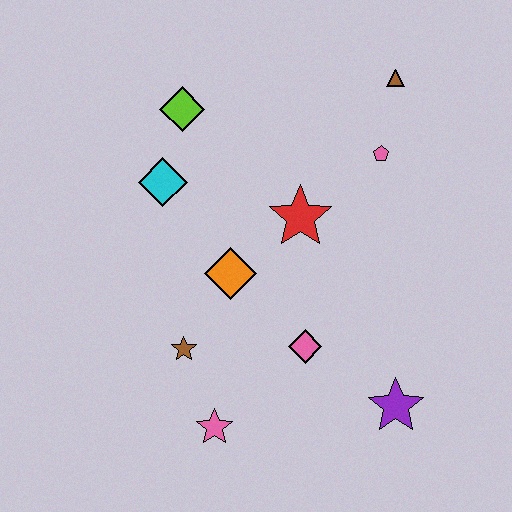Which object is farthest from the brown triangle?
The pink star is farthest from the brown triangle.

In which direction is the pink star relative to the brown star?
The pink star is below the brown star.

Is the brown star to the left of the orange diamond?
Yes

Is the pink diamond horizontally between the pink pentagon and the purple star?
No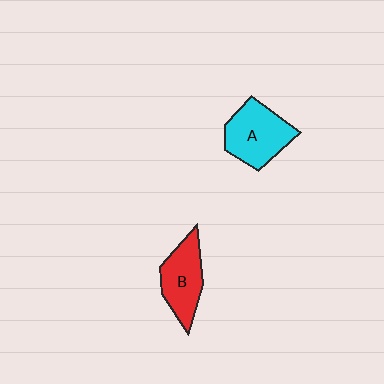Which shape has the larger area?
Shape A (cyan).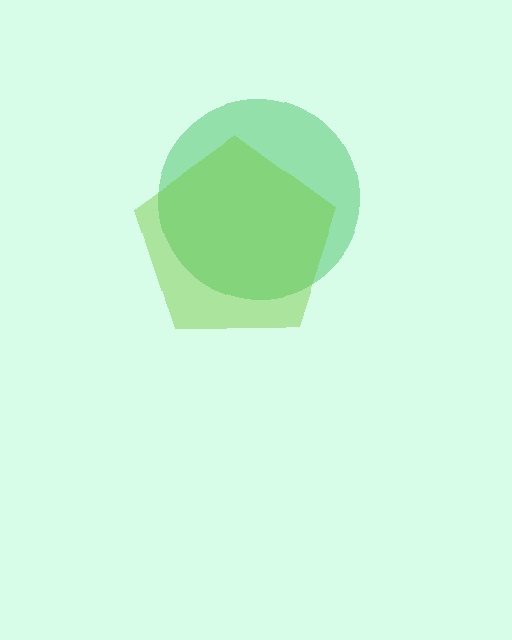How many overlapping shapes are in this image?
There are 2 overlapping shapes in the image.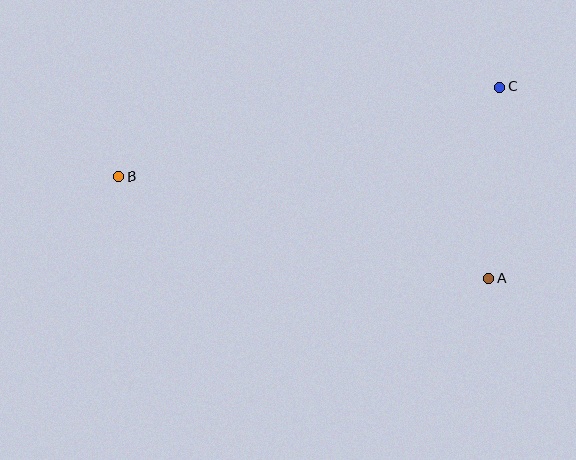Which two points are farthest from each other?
Points B and C are farthest from each other.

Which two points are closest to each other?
Points A and C are closest to each other.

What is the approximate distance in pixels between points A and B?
The distance between A and B is approximately 383 pixels.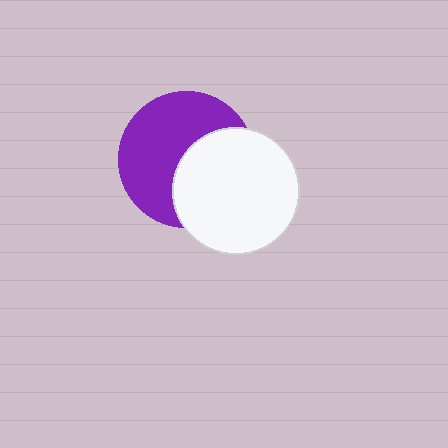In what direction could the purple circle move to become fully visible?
The purple circle could move left. That would shift it out from behind the white circle entirely.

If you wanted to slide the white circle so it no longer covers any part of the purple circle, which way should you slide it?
Slide it right — that is the most direct way to separate the two shapes.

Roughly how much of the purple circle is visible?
About half of it is visible (roughly 57%).